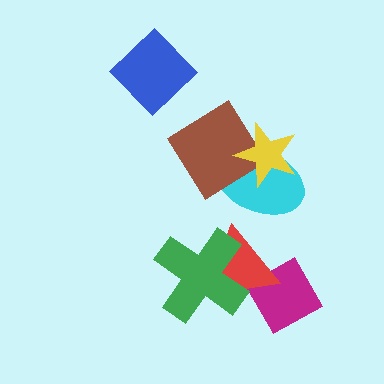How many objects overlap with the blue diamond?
0 objects overlap with the blue diamond.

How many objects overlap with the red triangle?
2 objects overlap with the red triangle.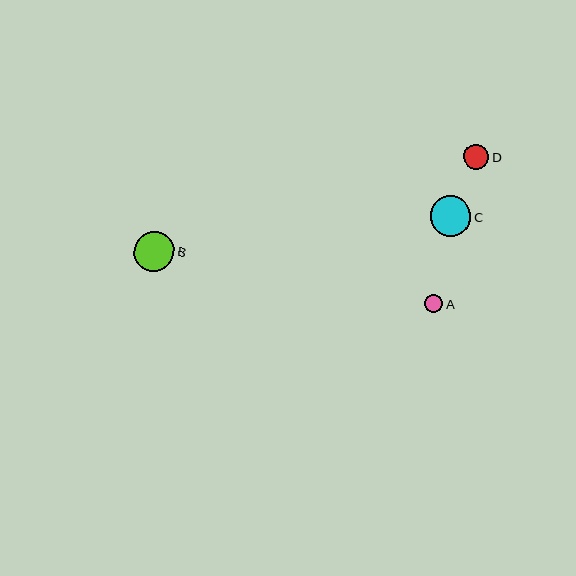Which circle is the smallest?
Circle A is the smallest with a size of approximately 18 pixels.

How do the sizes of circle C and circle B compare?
Circle C and circle B are approximately the same size.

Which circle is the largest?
Circle C is the largest with a size of approximately 41 pixels.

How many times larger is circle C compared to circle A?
Circle C is approximately 2.3 times the size of circle A.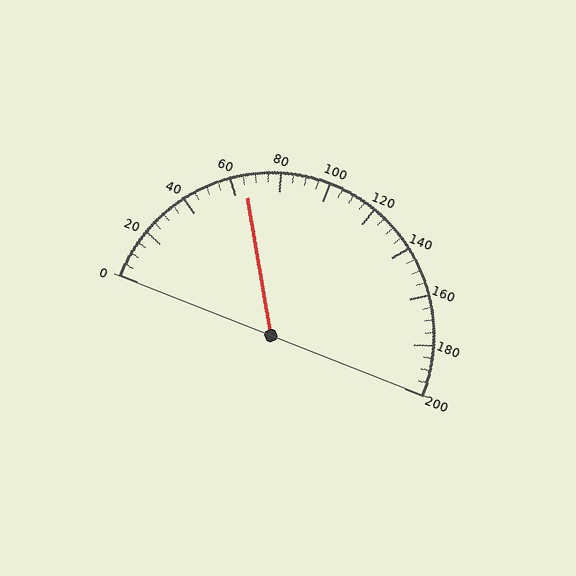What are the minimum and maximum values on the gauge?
The gauge ranges from 0 to 200.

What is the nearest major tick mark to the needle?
The nearest major tick mark is 60.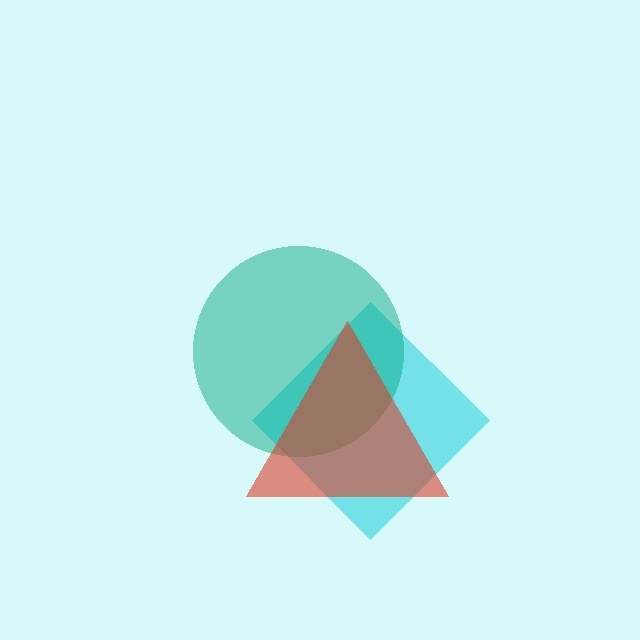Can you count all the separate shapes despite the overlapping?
Yes, there are 3 separate shapes.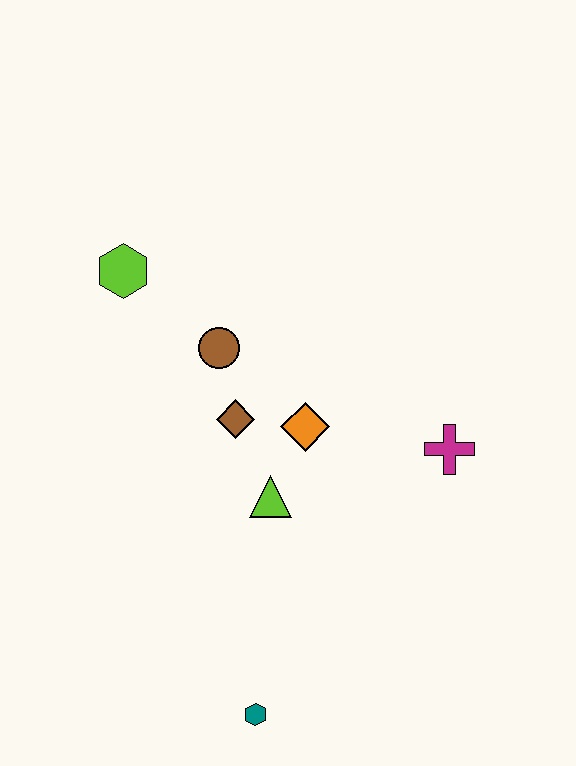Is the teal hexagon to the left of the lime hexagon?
No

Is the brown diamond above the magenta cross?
Yes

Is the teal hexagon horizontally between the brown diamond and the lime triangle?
Yes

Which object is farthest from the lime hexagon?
The teal hexagon is farthest from the lime hexagon.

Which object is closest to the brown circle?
The brown diamond is closest to the brown circle.